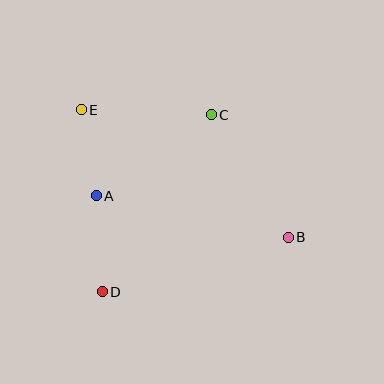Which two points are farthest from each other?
Points B and E are farthest from each other.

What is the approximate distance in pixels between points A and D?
The distance between A and D is approximately 96 pixels.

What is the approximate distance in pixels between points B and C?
The distance between B and C is approximately 145 pixels.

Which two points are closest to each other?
Points A and E are closest to each other.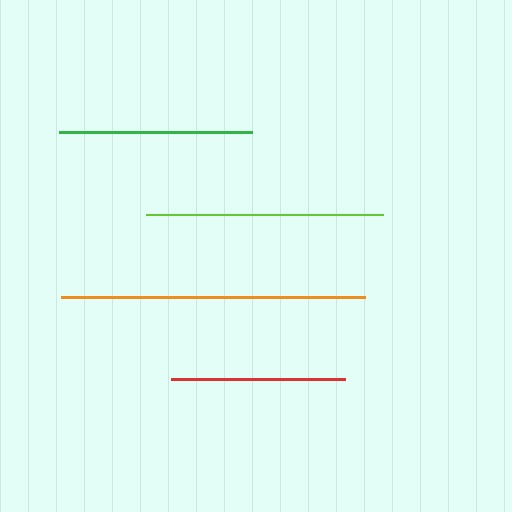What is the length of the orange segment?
The orange segment is approximately 305 pixels long.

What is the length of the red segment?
The red segment is approximately 174 pixels long.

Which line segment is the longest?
The orange line is the longest at approximately 305 pixels.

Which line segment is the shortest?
The red line is the shortest at approximately 174 pixels.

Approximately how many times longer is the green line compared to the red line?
The green line is approximately 1.1 times the length of the red line.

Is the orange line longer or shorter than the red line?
The orange line is longer than the red line.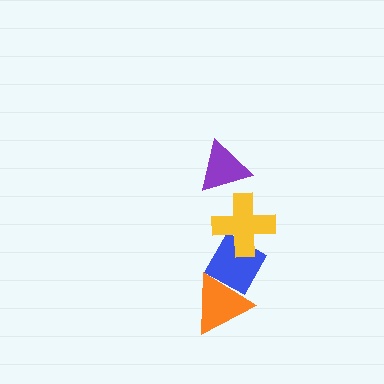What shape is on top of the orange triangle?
The blue diamond is on top of the orange triangle.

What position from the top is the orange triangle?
The orange triangle is 4th from the top.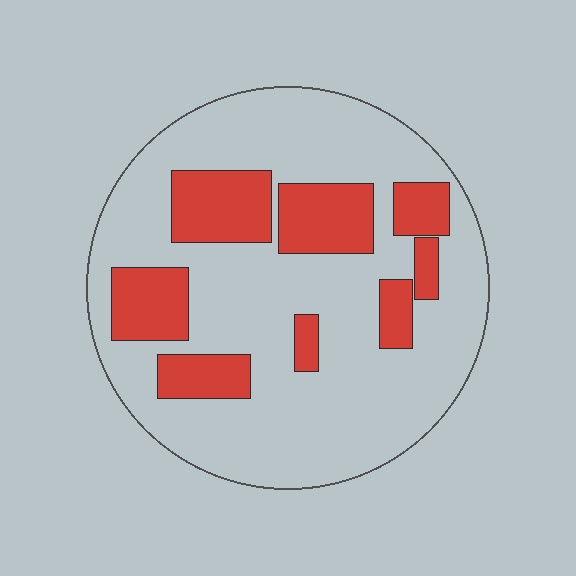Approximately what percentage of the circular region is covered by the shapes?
Approximately 25%.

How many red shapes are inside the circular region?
8.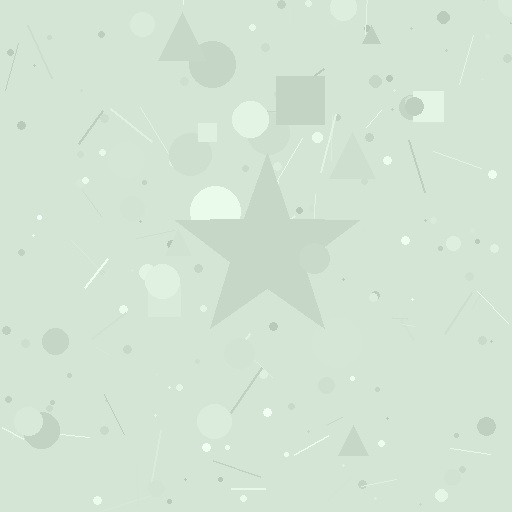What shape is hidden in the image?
A star is hidden in the image.